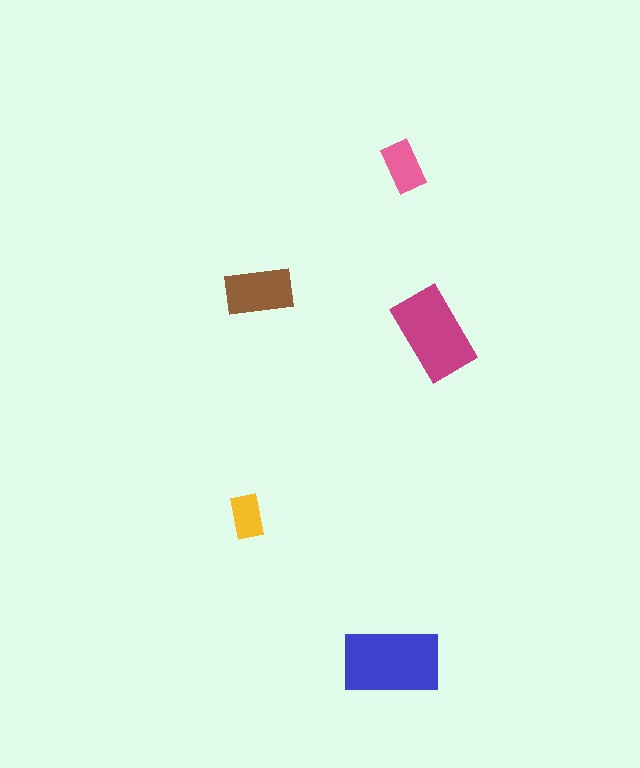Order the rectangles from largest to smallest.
the blue one, the magenta one, the brown one, the pink one, the yellow one.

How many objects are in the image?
There are 5 objects in the image.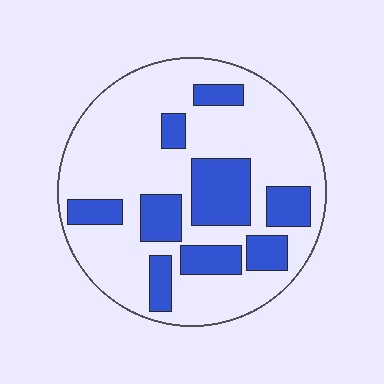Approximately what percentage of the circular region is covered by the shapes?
Approximately 30%.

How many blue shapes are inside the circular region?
9.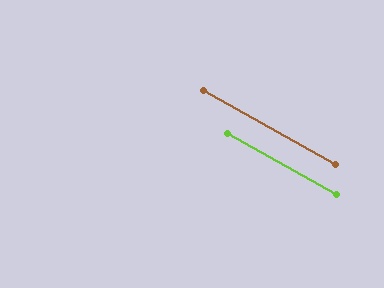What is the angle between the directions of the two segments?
Approximately 1 degree.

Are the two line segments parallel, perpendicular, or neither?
Parallel — their directions differ by only 0.7°.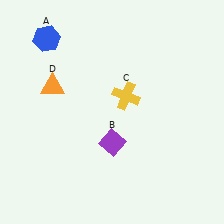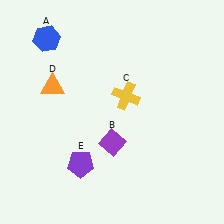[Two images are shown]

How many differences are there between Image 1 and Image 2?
There is 1 difference between the two images.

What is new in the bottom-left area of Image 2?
A purple pentagon (E) was added in the bottom-left area of Image 2.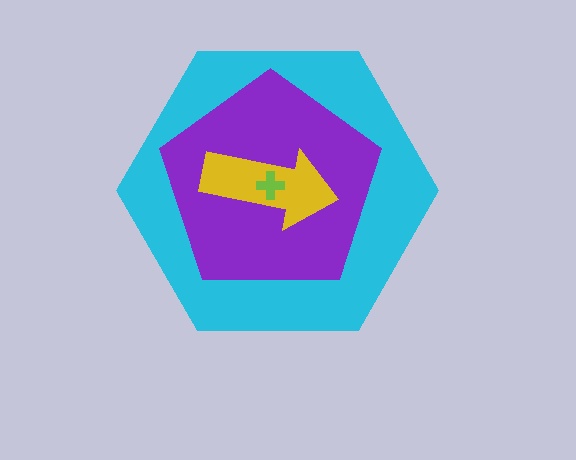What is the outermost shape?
The cyan hexagon.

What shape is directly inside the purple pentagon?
The yellow arrow.